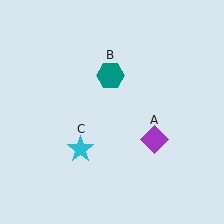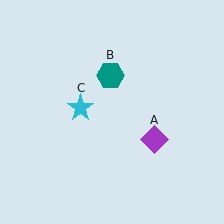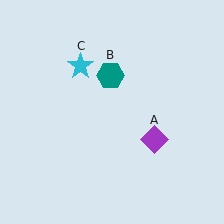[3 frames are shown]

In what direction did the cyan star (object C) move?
The cyan star (object C) moved up.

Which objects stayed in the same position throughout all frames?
Purple diamond (object A) and teal hexagon (object B) remained stationary.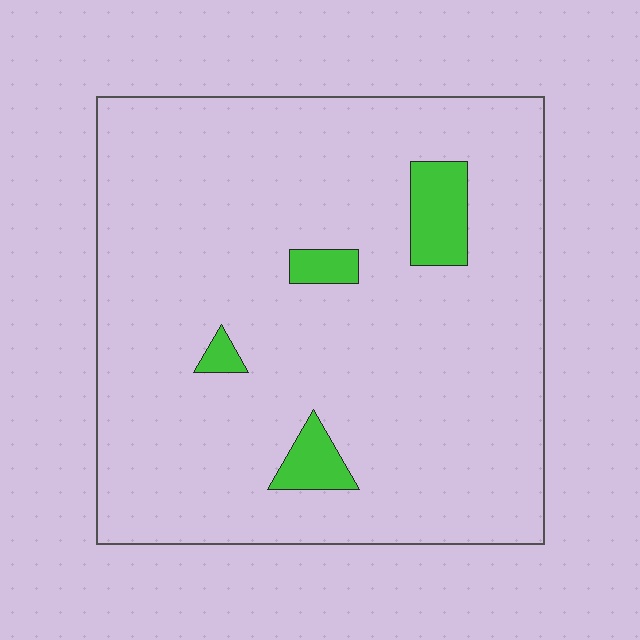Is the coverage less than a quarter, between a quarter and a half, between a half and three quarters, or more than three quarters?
Less than a quarter.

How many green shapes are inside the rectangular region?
4.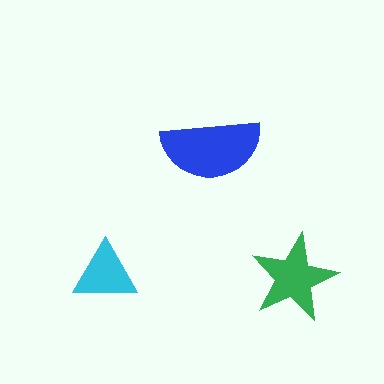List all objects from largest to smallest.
The blue semicircle, the green star, the cyan triangle.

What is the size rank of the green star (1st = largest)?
2nd.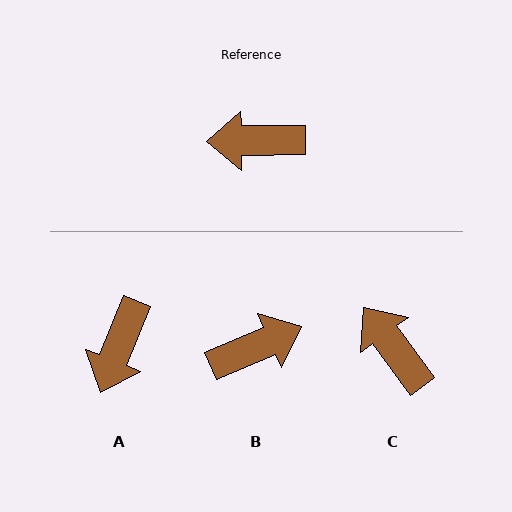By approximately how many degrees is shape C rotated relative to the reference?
Approximately 54 degrees clockwise.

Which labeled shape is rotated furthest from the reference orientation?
B, about 157 degrees away.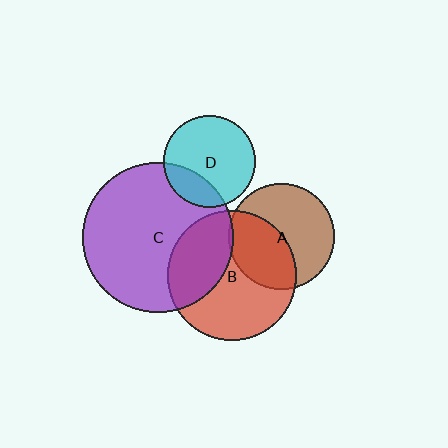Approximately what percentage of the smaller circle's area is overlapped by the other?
Approximately 25%.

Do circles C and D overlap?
Yes.